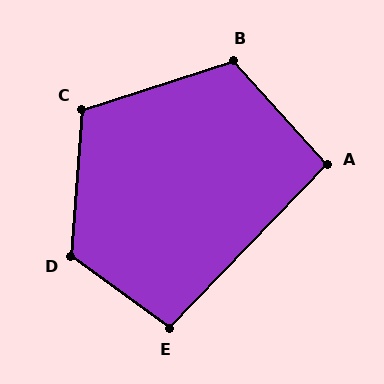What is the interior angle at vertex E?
Approximately 98 degrees (obtuse).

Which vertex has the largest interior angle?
D, at approximately 121 degrees.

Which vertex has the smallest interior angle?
A, at approximately 94 degrees.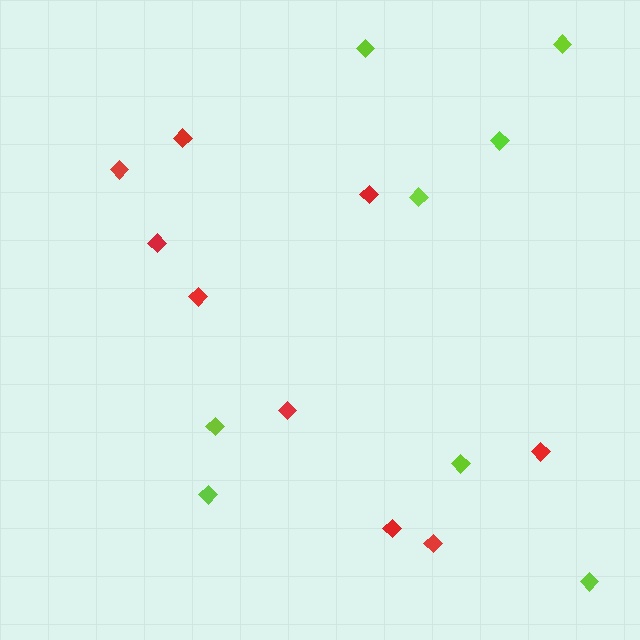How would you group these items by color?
There are 2 groups: one group of red diamonds (9) and one group of lime diamonds (8).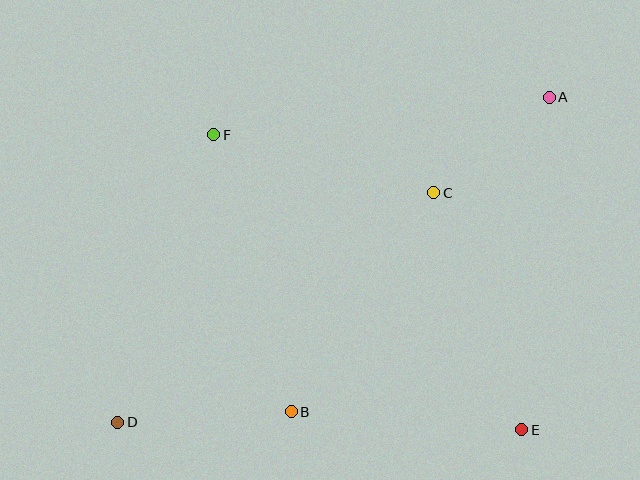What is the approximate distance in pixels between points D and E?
The distance between D and E is approximately 404 pixels.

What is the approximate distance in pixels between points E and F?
The distance between E and F is approximately 426 pixels.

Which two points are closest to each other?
Points A and C are closest to each other.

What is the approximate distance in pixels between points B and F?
The distance between B and F is approximately 288 pixels.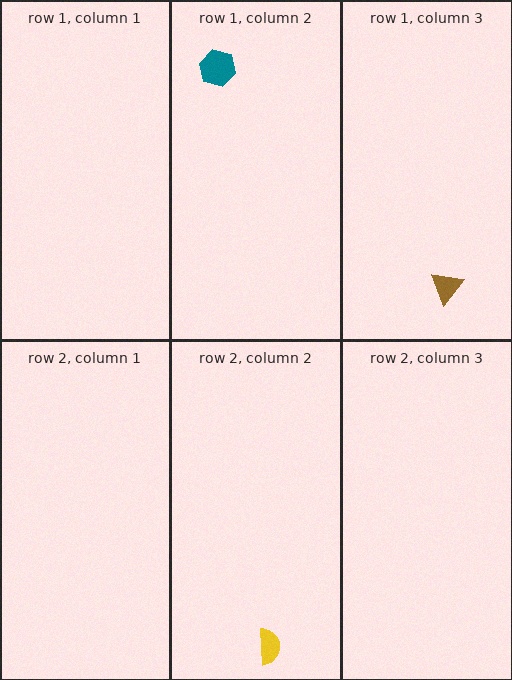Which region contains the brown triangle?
The row 1, column 3 region.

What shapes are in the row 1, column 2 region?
The teal hexagon.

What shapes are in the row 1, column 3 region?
The brown triangle.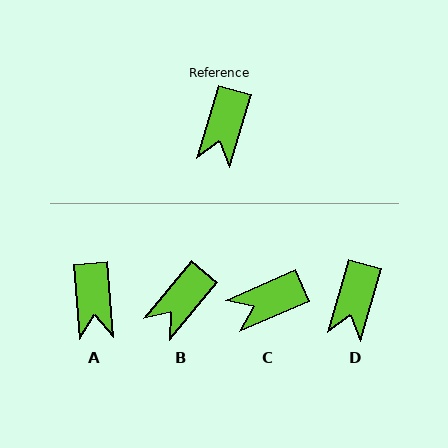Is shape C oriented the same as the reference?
No, it is off by about 50 degrees.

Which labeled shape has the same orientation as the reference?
D.